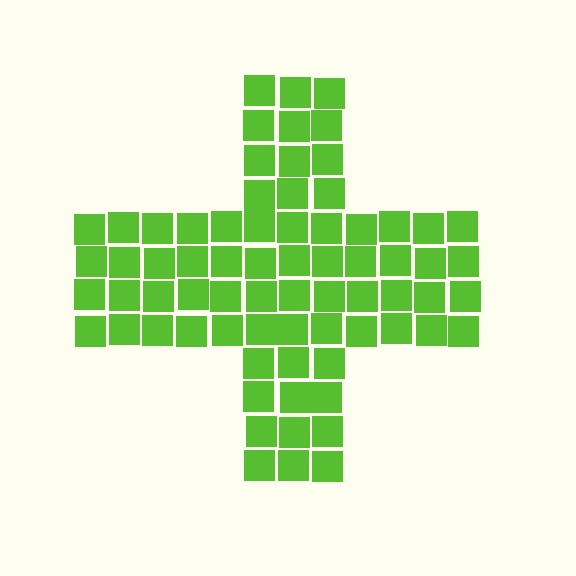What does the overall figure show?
The overall figure shows a cross.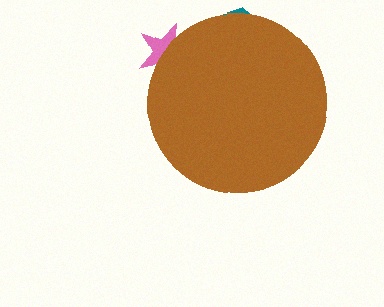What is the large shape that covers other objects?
A brown circle.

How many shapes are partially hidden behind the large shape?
3 shapes are partially hidden.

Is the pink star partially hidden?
Yes, the pink star is partially hidden behind the brown circle.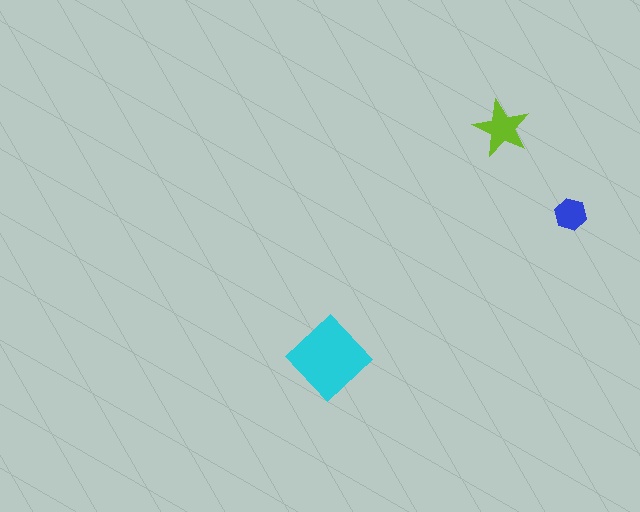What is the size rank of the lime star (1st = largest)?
2nd.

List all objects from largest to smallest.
The cyan diamond, the lime star, the blue hexagon.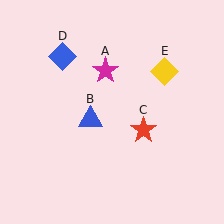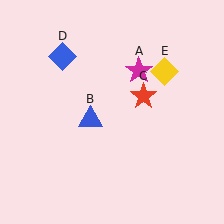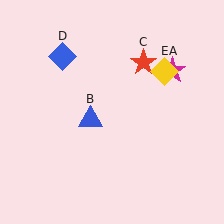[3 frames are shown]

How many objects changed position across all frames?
2 objects changed position: magenta star (object A), red star (object C).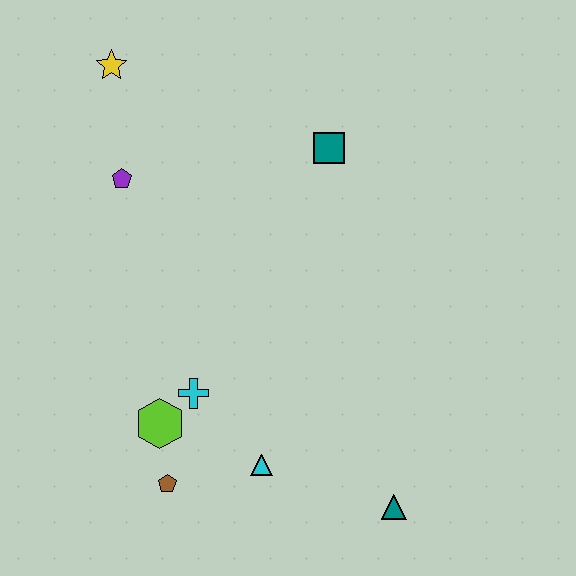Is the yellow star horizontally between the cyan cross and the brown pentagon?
No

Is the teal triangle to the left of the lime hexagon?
No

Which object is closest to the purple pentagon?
The yellow star is closest to the purple pentagon.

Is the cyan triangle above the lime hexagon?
No